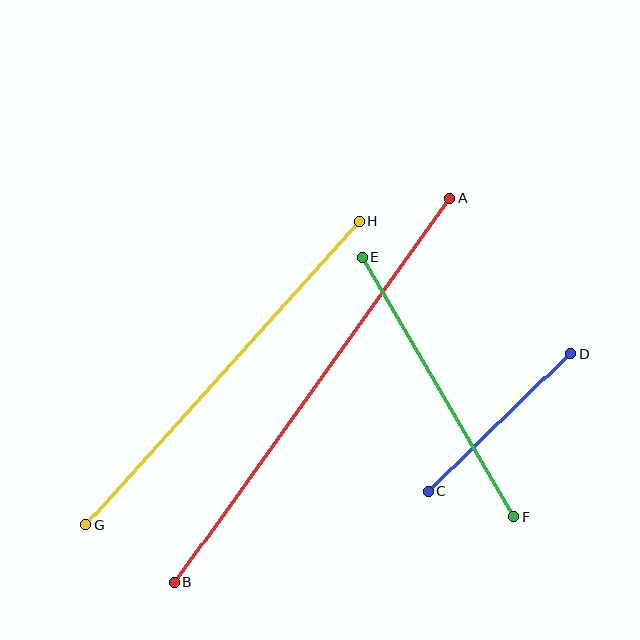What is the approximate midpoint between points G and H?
The midpoint is at approximately (222, 373) pixels.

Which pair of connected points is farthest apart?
Points A and B are farthest apart.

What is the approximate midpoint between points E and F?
The midpoint is at approximately (438, 387) pixels.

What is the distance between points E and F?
The distance is approximately 301 pixels.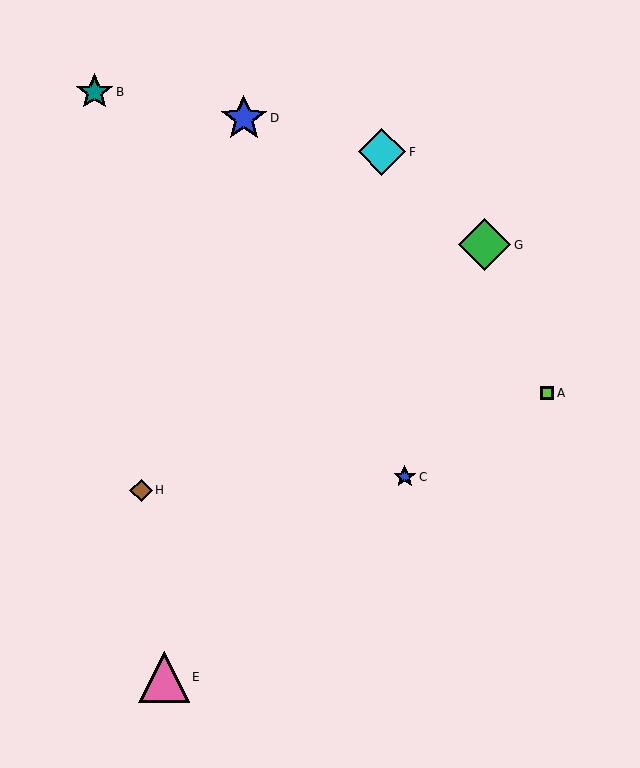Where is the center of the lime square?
The center of the lime square is at (547, 393).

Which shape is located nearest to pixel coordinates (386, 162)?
The cyan diamond (labeled F) at (382, 152) is nearest to that location.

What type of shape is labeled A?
Shape A is a lime square.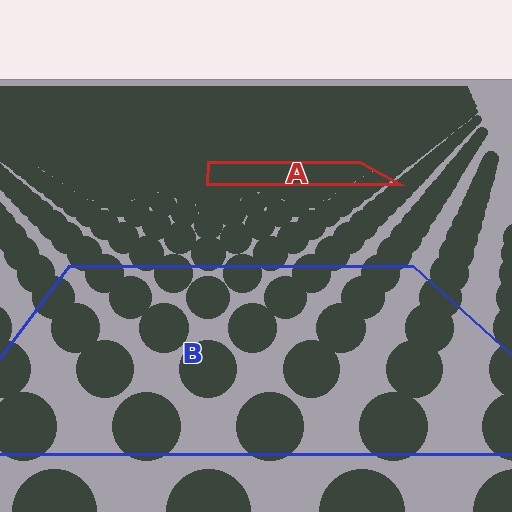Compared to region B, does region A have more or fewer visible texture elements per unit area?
Region A has more texture elements per unit area — they are packed more densely because it is farther away.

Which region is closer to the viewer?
Region B is closer. The texture elements there are larger and more spread out.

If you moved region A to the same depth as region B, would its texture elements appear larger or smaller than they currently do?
They would appear larger. At a closer depth, the same texture elements are projected at a bigger on-screen size.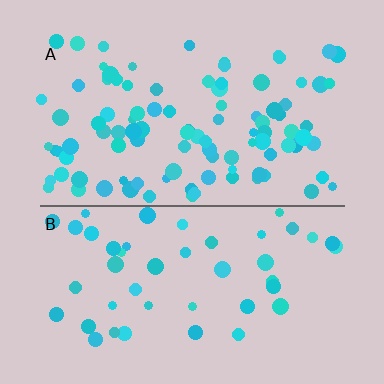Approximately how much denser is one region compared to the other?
Approximately 2.2× — region A over region B.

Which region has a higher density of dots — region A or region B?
A (the top).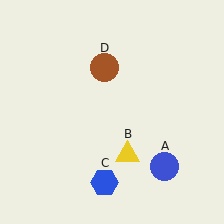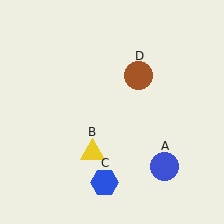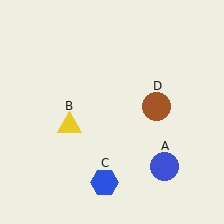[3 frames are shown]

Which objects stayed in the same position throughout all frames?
Blue circle (object A) and blue hexagon (object C) remained stationary.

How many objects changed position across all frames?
2 objects changed position: yellow triangle (object B), brown circle (object D).